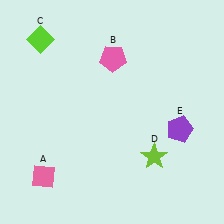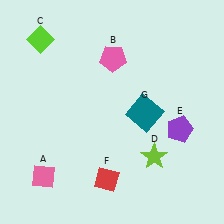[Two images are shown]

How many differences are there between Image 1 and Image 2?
There are 2 differences between the two images.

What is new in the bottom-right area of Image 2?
A teal square (G) was added in the bottom-right area of Image 2.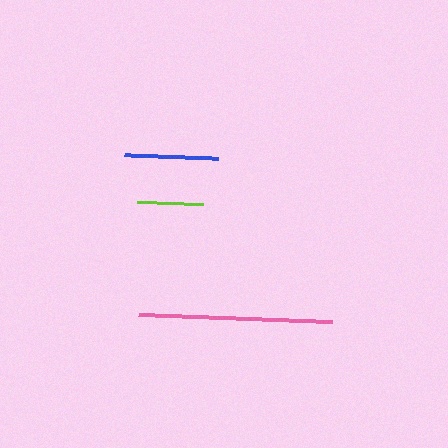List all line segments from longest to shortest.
From longest to shortest: pink, blue, lime.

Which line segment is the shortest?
The lime line is the shortest at approximately 66 pixels.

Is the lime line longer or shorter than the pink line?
The pink line is longer than the lime line.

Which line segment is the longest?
The pink line is the longest at approximately 194 pixels.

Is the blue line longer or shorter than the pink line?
The pink line is longer than the blue line.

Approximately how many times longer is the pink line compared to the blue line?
The pink line is approximately 2.0 times the length of the blue line.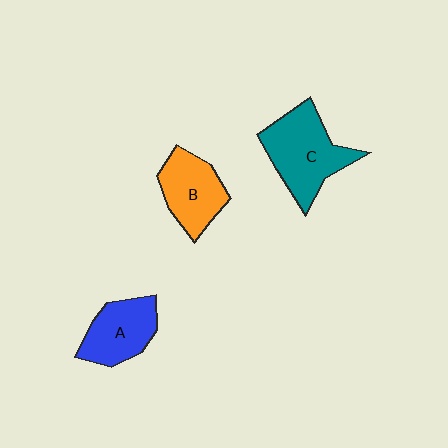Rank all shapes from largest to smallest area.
From largest to smallest: C (teal), B (orange), A (blue).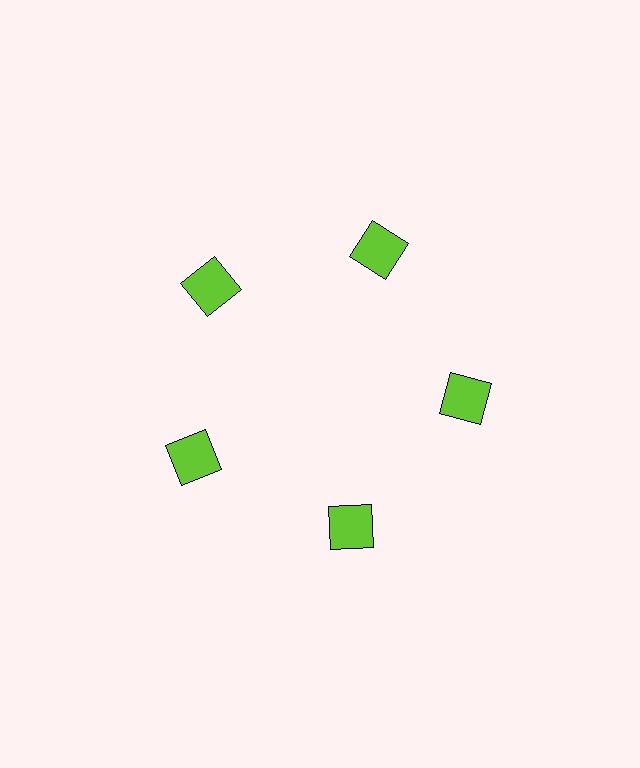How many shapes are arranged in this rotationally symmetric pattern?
There are 5 shapes, arranged in 5 groups of 1.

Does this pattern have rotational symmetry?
Yes, this pattern has 5-fold rotational symmetry. It looks the same after rotating 72 degrees around the center.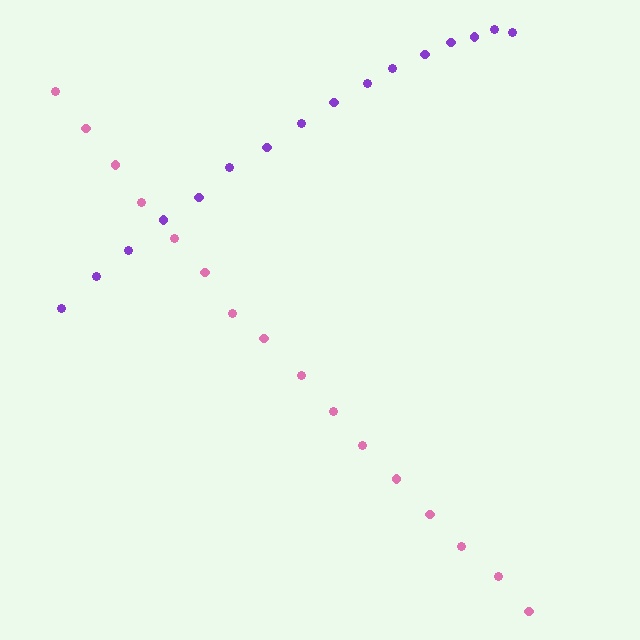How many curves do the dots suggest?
There are 2 distinct paths.